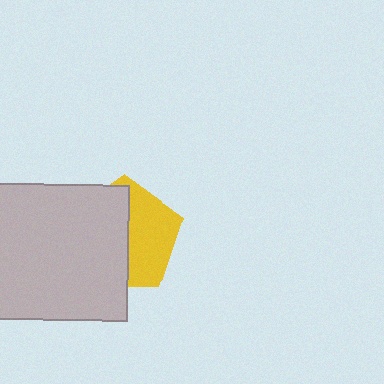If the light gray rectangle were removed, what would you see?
You would see the complete yellow pentagon.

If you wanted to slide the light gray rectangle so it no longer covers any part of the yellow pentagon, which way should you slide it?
Slide it left — that is the most direct way to separate the two shapes.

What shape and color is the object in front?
The object in front is a light gray rectangle.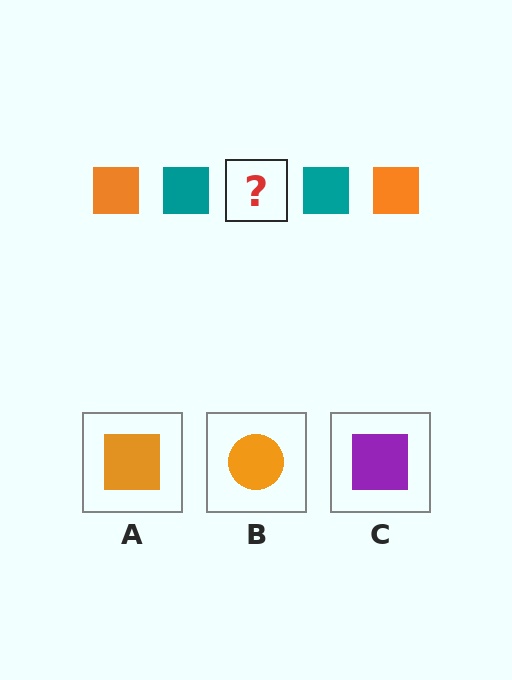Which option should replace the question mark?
Option A.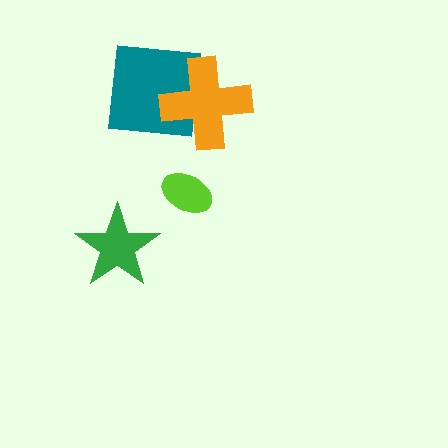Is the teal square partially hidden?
Yes, it is partially covered by another shape.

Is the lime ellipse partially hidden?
No, no other shape covers it.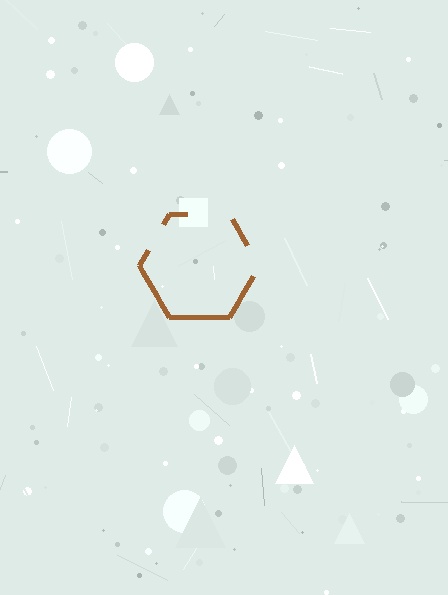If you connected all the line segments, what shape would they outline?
They would outline a hexagon.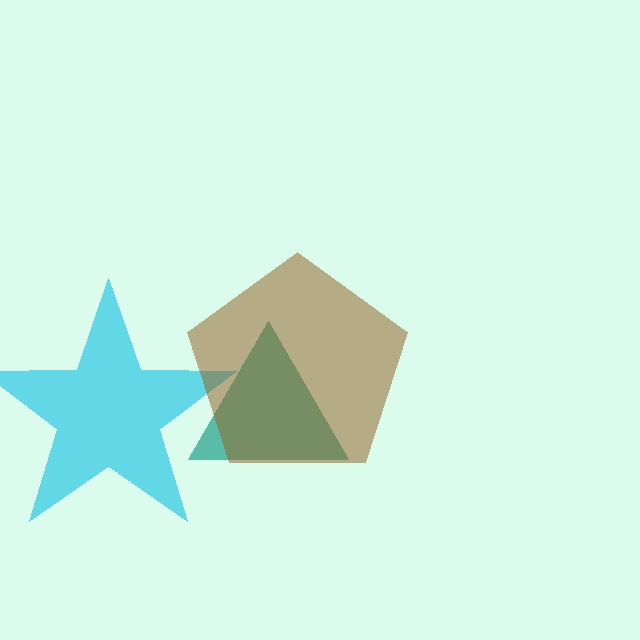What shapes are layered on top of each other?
The layered shapes are: a teal triangle, a cyan star, a brown pentagon.